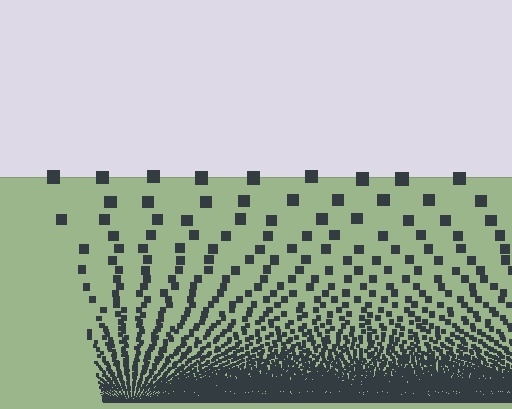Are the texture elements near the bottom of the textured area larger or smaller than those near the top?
Smaller. The gradient is inverted — elements near the bottom are smaller and denser.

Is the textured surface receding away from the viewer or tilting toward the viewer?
The surface appears to tilt toward the viewer. Texture elements get larger and sparser toward the top.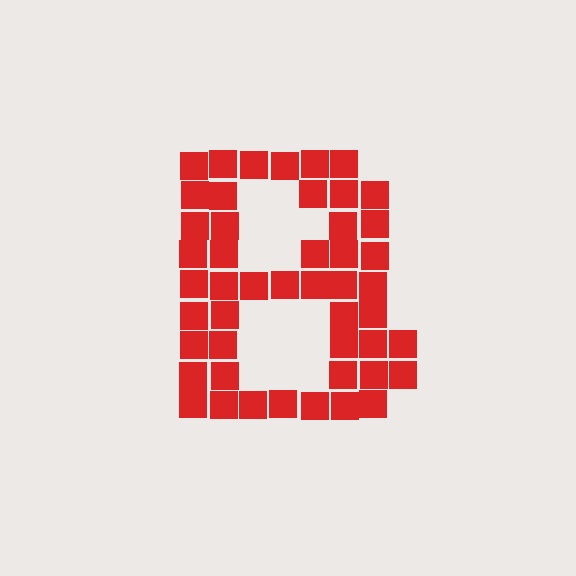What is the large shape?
The large shape is the letter B.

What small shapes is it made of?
It is made of small squares.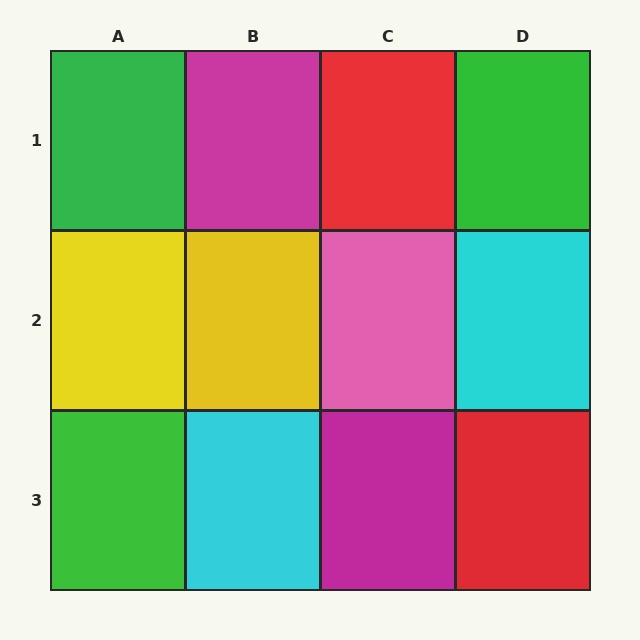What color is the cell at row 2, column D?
Cyan.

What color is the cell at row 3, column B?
Cyan.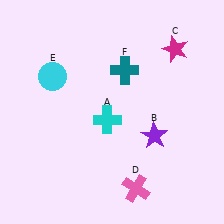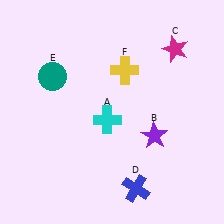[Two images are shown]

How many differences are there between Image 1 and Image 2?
There are 3 differences between the two images.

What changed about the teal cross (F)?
In Image 1, F is teal. In Image 2, it changed to yellow.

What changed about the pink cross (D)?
In Image 1, D is pink. In Image 2, it changed to blue.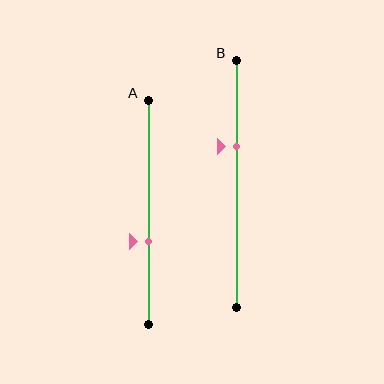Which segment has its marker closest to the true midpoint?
Segment A has its marker closest to the true midpoint.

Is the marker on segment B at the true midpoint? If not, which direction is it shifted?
No, the marker on segment B is shifted upward by about 15% of the segment length.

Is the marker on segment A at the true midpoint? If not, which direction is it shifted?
No, the marker on segment A is shifted downward by about 13% of the segment length.